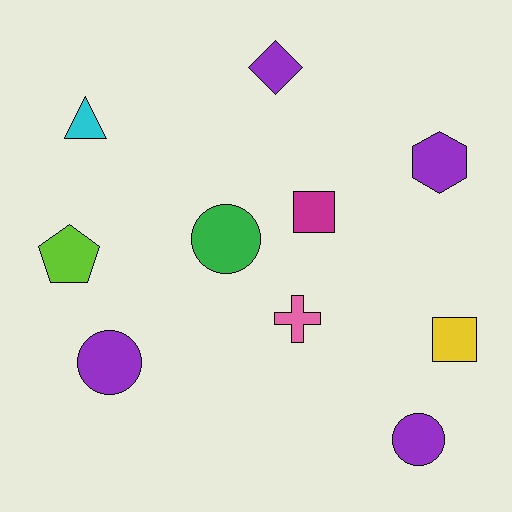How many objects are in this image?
There are 10 objects.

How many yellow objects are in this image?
There is 1 yellow object.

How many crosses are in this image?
There is 1 cross.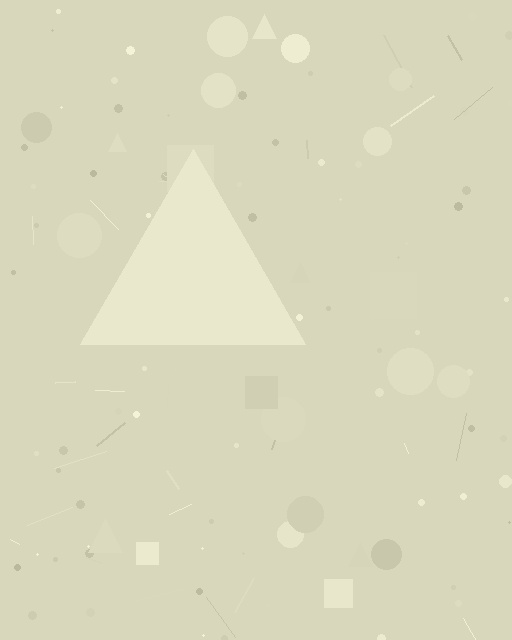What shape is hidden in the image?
A triangle is hidden in the image.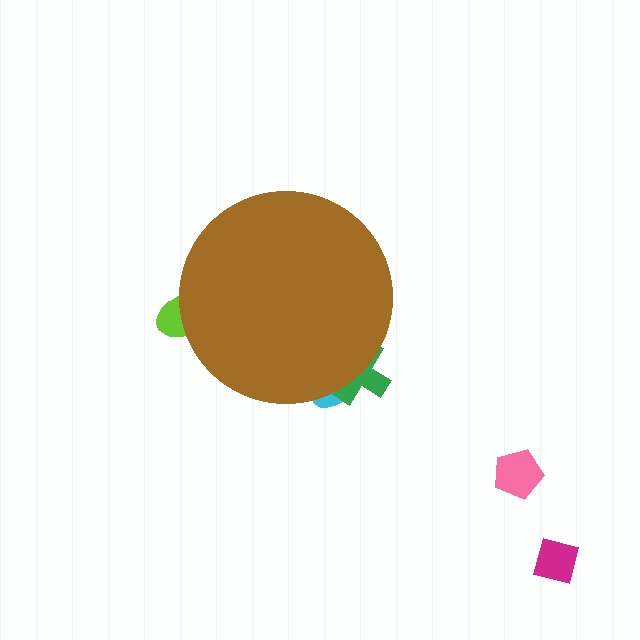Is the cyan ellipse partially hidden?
Yes, the cyan ellipse is partially hidden behind the brown circle.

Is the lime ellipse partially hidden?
Yes, the lime ellipse is partially hidden behind the brown circle.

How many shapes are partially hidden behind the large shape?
3 shapes are partially hidden.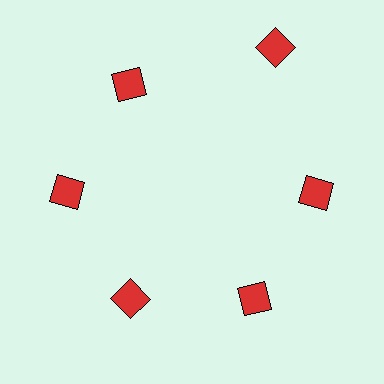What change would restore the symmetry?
The symmetry would be restored by moving it inward, back onto the ring so that all 6 squares sit at equal angles and equal distance from the center.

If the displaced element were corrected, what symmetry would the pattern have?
It would have 6-fold rotational symmetry — the pattern would map onto itself every 60 degrees.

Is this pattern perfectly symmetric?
No. The 6 red squares are arranged in a ring, but one element near the 1 o'clock position is pushed outward from the center, breaking the 6-fold rotational symmetry.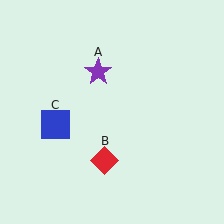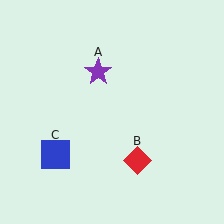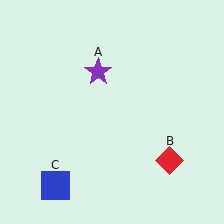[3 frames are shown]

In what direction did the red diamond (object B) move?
The red diamond (object B) moved right.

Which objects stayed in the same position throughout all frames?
Purple star (object A) remained stationary.